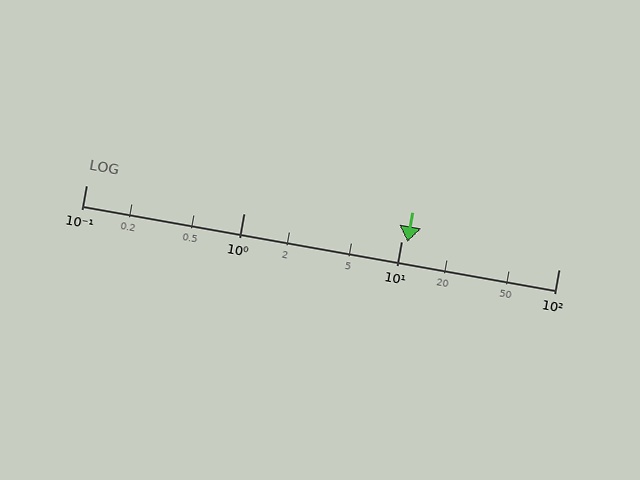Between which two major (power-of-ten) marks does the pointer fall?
The pointer is between 10 and 100.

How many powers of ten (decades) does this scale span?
The scale spans 3 decades, from 0.1 to 100.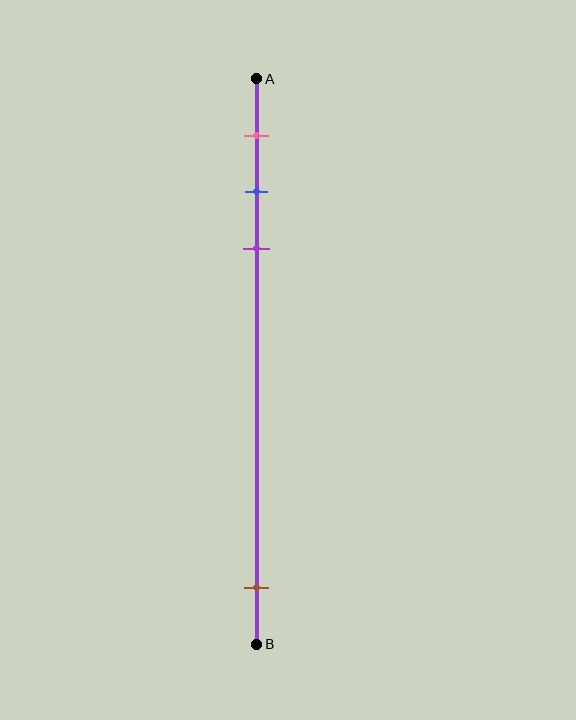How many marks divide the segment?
There are 4 marks dividing the segment.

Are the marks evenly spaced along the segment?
No, the marks are not evenly spaced.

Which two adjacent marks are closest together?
The blue and purple marks are the closest adjacent pair.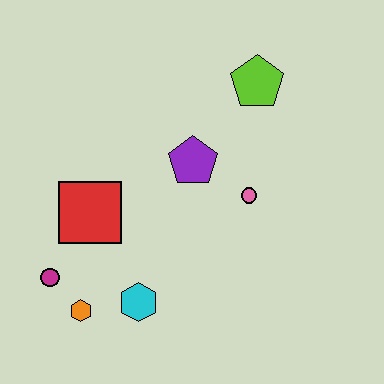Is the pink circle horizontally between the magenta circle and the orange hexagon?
No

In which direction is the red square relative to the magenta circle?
The red square is above the magenta circle.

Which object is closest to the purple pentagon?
The pink circle is closest to the purple pentagon.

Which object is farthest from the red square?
The lime pentagon is farthest from the red square.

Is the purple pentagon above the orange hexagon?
Yes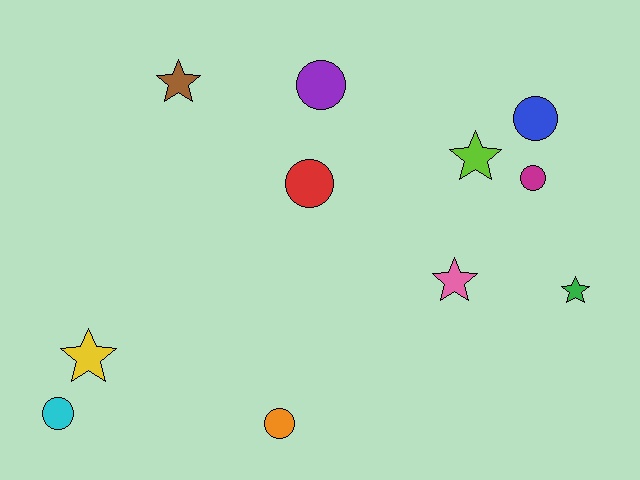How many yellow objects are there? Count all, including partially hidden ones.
There is 1 yellow object.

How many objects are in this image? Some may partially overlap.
There are 11 objects.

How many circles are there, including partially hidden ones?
There are 6 circles.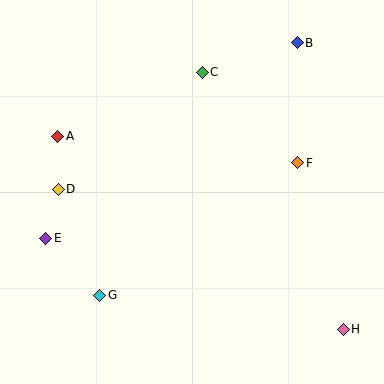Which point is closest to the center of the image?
Point F at (298, 163) is closest to the center.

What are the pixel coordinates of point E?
Point E is at (46, 238).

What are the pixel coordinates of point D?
Point D is at (58, 189).